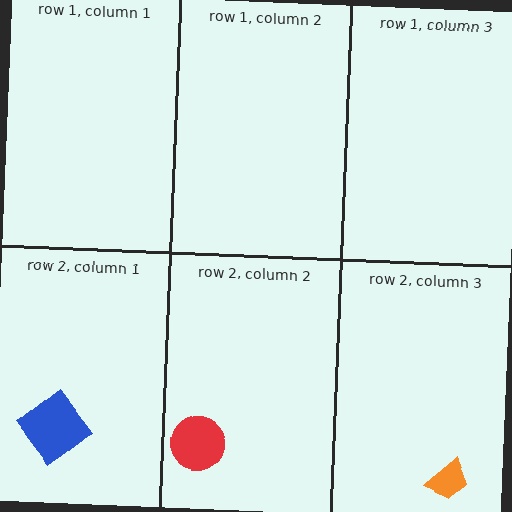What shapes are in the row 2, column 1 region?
The blue diamond.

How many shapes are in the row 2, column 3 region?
1.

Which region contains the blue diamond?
The row 2, column 1 region.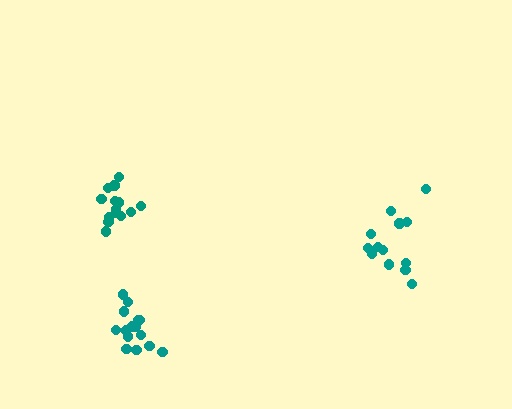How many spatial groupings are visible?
There are 3 spatial groupings.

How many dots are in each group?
Group 1: 14 dots, Group 2: 15 dots, Group 3: 13 dots (42 total).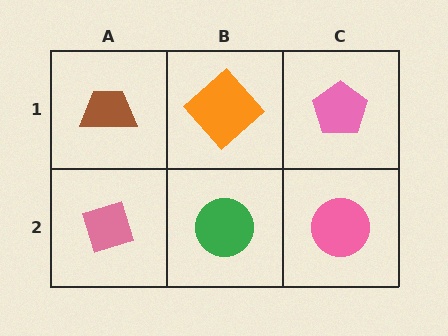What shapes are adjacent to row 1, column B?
A green circle (row 2, column B), a brown trapezoid (row 1, column A), a pink pentagon (row 1, column C).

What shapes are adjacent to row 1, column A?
A pink diamond (row 2, column A), an orange diamond (row 1, column B).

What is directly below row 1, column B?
A green circle.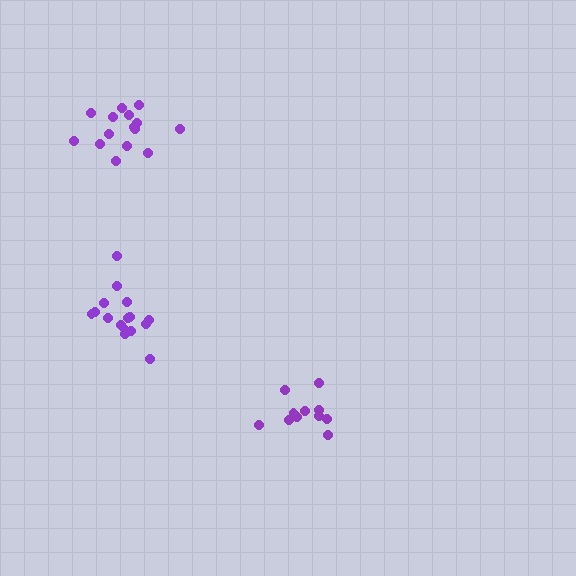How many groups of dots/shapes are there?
There are 3 groups.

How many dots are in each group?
Group 1: 11 dots, Group 2: 16 dots, Group 3: 15 dots (42 total).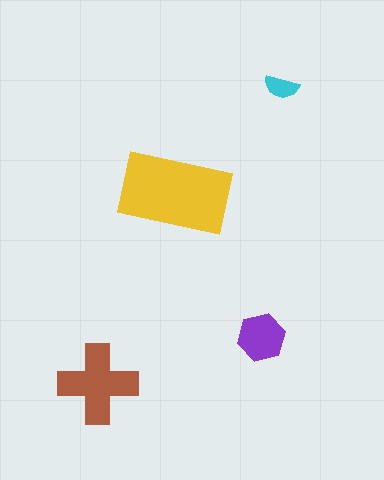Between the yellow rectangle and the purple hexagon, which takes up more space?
The yellow rectangle.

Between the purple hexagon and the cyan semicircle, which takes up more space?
The purple hexagon.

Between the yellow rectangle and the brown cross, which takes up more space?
The yellow rectangle.